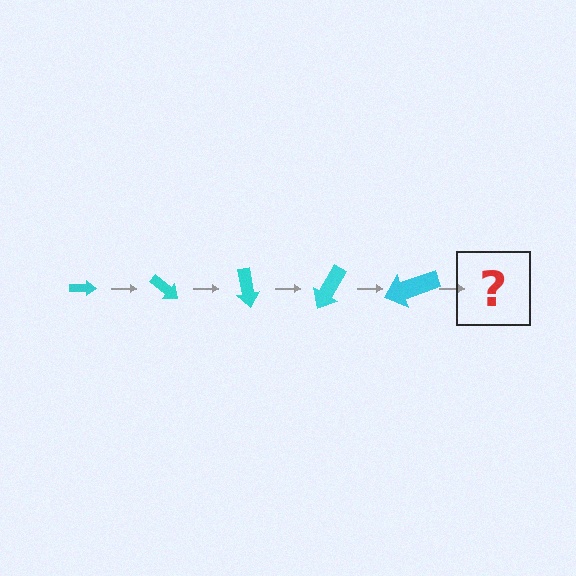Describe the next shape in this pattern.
It should be an arrow, larger than the previous one and rotated 200 degrees from the start.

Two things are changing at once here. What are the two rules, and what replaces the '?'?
The two rules are that the arrow grows larger each step and it rotates 40 degrees each step. The '?' should be an arrow, larger than the previous one and rotated 200 degrees from the start.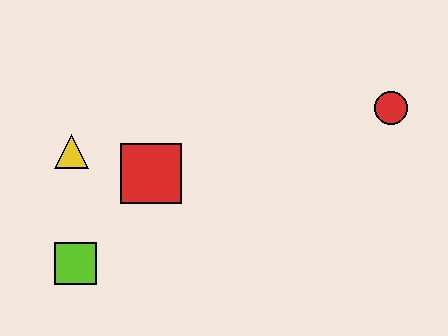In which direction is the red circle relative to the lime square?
The red circle is to the right of the lime square.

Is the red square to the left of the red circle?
Yes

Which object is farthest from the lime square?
The red circle is farthest from the lime square.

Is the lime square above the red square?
No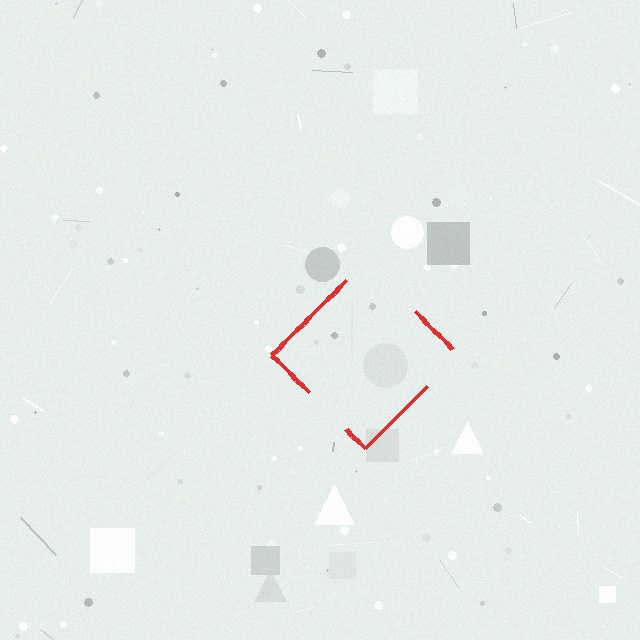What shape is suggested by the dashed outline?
The dashed outline suggests a diamond.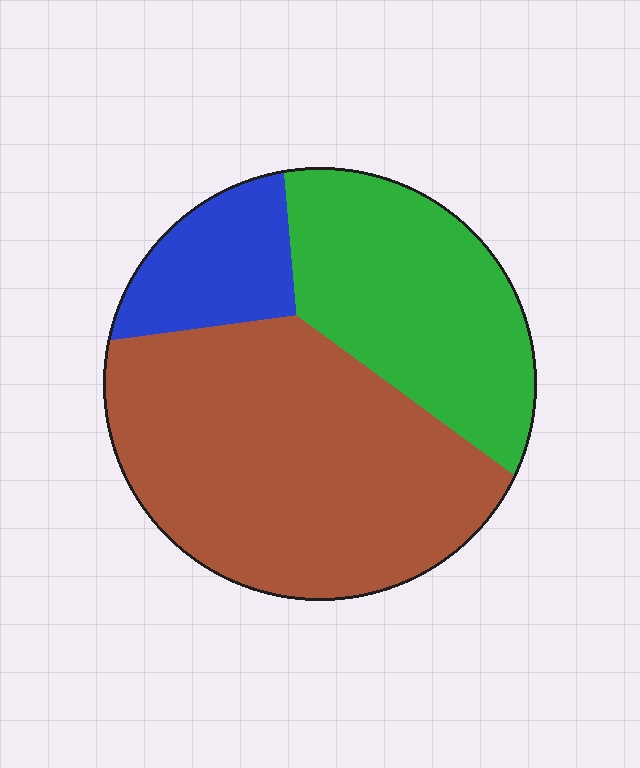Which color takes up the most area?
Brown, at roughly 55%.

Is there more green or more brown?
Brown.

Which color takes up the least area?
Blue, at roughly 15%.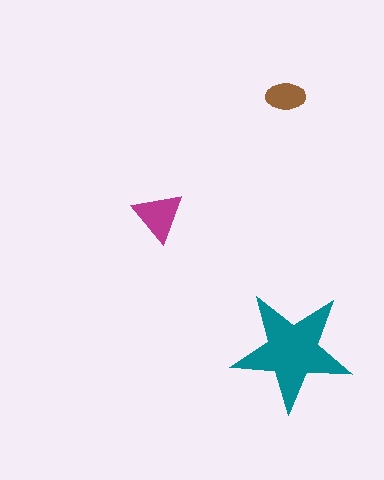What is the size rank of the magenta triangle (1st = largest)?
2nd.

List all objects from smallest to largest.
The brown ellipse, the magenta triangle, the teal star.